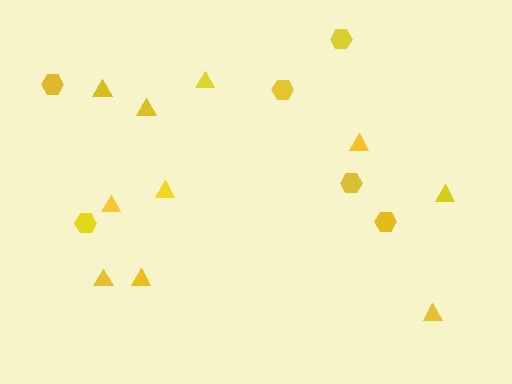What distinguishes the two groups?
There are 2 groups: one group of hexagons (6) and one group of triangles (10).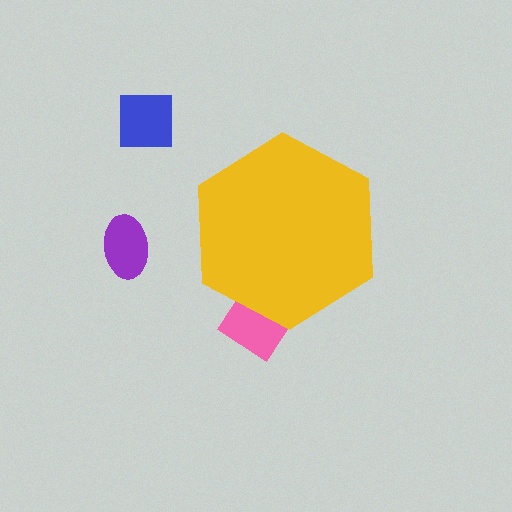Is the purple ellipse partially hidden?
No, the purple ellipse is fully visible.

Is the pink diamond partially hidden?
Yes, the pink diamond is partially hidden behind the yellow hexagon.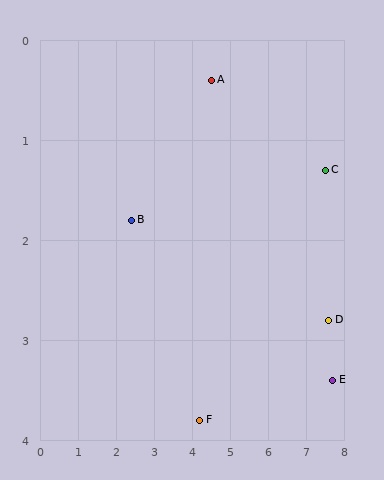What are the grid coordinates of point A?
Point A is at approximately (4.5, 0.4).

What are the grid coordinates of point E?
Point E is at approximately (7.7, 3.4).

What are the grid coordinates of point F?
Point F is at approximately (4.2, 3.8).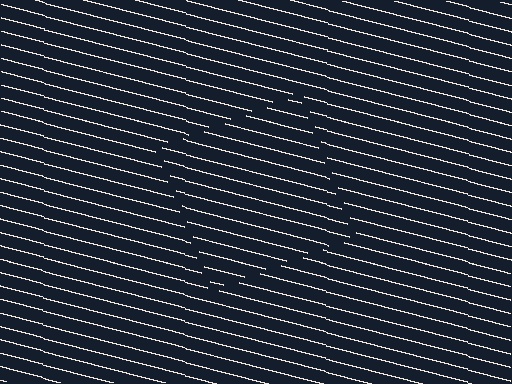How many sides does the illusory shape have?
4 sides — the line-ends trace a square.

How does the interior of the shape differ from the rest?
The interior of the shape contains the same grating, shifted by half a period — the contour is defined by the phase discontinuity where line-ends from the inner and outer gratings abut.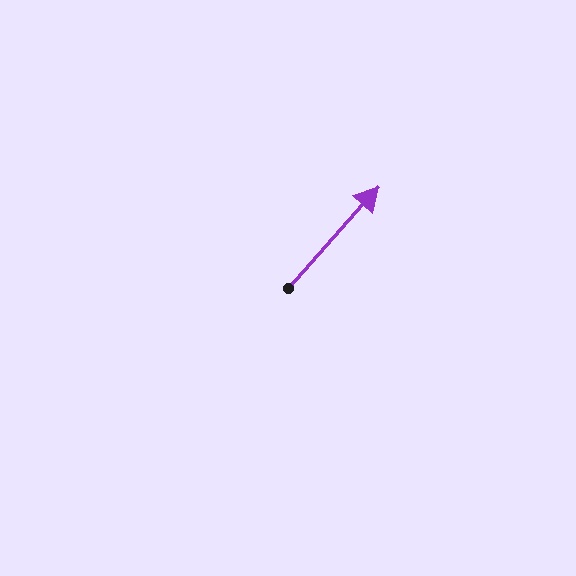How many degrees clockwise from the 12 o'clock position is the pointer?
Approximately 42 degrees.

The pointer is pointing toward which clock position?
Roughly 1 o'clock.